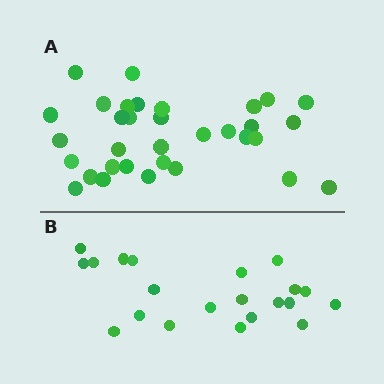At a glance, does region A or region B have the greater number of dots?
Region A (the top region) has more dots.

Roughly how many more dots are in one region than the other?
Region A has roughly 12 or so more dots than region B.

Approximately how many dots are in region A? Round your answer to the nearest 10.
About 30 dots. (The exact count is 33, which rounds to 30.)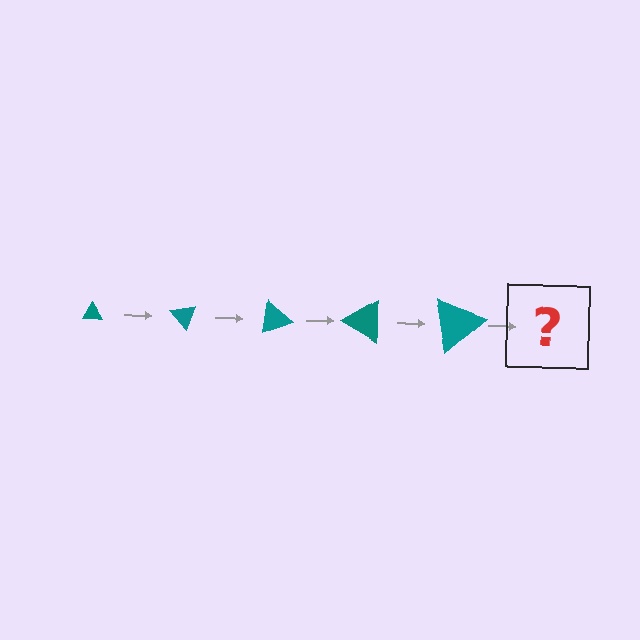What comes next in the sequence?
The next element should be a triangle, larger than the previous one and rotated 250 degrees from the start.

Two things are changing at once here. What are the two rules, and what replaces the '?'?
The two rules are that the triangle grows larger each step and it rotates 50 degrees each step. The '?' should be a triangle, larger than the previous one and rotated 250 degrees from the start.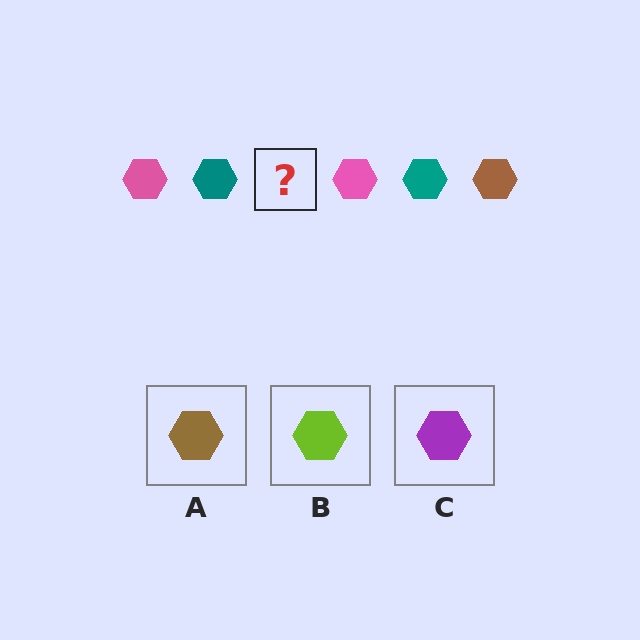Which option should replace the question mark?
Option A.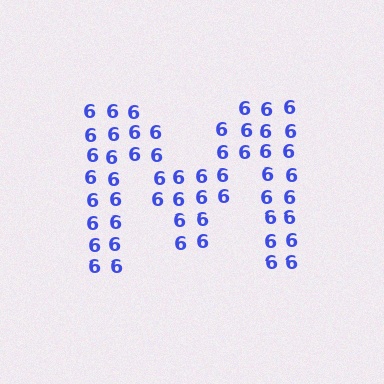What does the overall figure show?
The overall figure shows the letter M.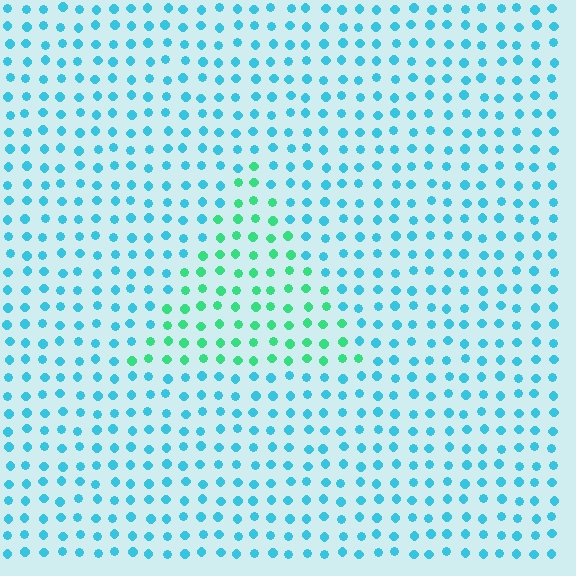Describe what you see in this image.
The image is filled with small cyan elements in a uniform arrangement. A triangle-shaped region is visible where the elements are tinted to a slightly different hue, forming a subtle color boundary.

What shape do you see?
I see a triangle.